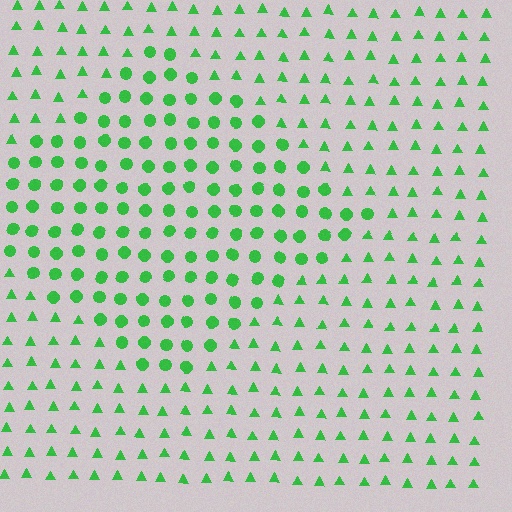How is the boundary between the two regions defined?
The boundary is defined by a change in element shape: circles inside vs. triangles outside. All elements share the same color and spacing.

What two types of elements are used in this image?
The image uses circles inside the diamond region and triangles outside it.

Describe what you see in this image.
The image is filled with small green elements arranged in a uniform grid. A diamond-shaped region contains circles, while the surrounding area contains triangles. The boundary is defined purely by the change in element shape.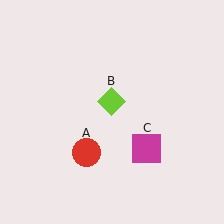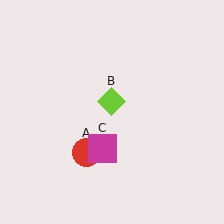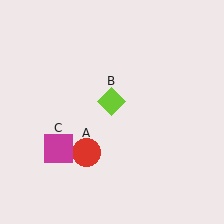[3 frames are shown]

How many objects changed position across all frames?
1 object changed position: magenta square (object C).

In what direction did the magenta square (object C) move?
The magenta square (object C) moved left.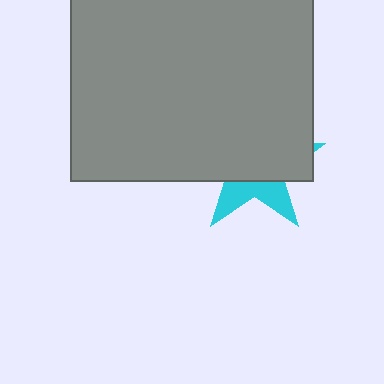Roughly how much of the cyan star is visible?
A small part of it is visible (roughly 32%).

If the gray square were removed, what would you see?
You would see the complete cyan star.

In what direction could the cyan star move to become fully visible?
The cyan star could move down. That would shift it out from behind the gray square entirely.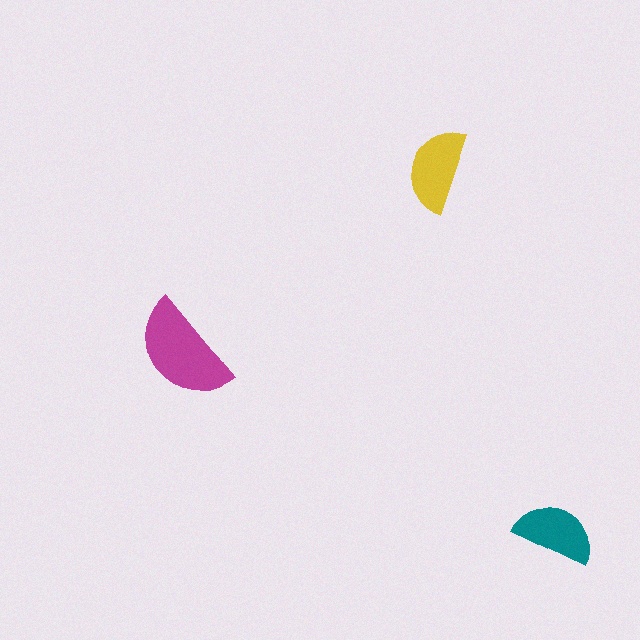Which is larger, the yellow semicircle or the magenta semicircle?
The magenta one.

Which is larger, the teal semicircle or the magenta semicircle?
The magenta one.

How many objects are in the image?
There are 3 objects in the image.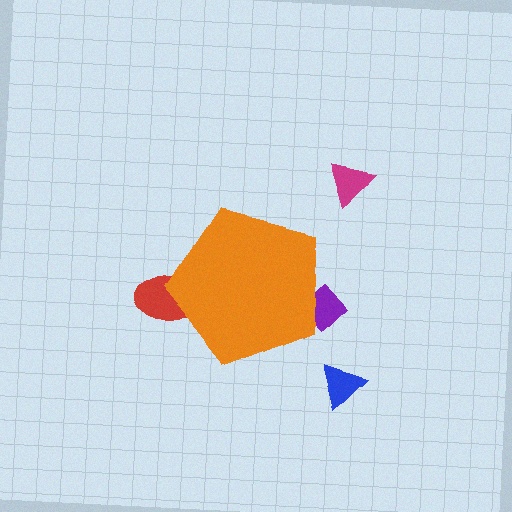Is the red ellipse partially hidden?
Yes, the red ellipse is partially hidden behind the orange pentagon.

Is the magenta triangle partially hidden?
No, the magenta triangle is fully visible.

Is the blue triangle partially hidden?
No, the blue triangle is fully visible.